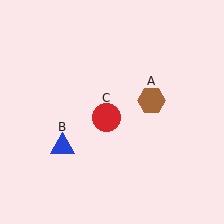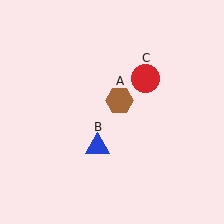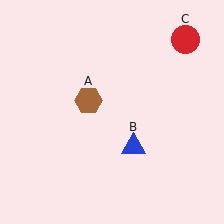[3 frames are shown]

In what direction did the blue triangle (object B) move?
The blue triangle (object B) moved right.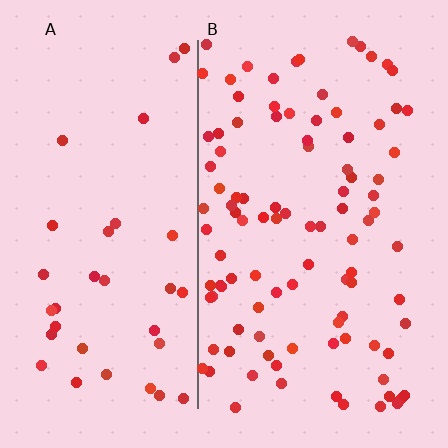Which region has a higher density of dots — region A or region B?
B (the right).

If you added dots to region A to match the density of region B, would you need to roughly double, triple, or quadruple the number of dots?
Approximately triple.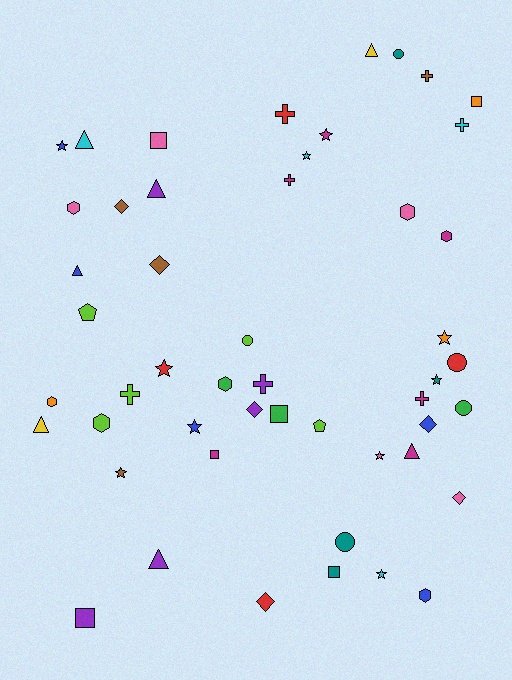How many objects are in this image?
There are 50 objects.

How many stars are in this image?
There are 10 stars.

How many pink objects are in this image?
There are 5 pink objects.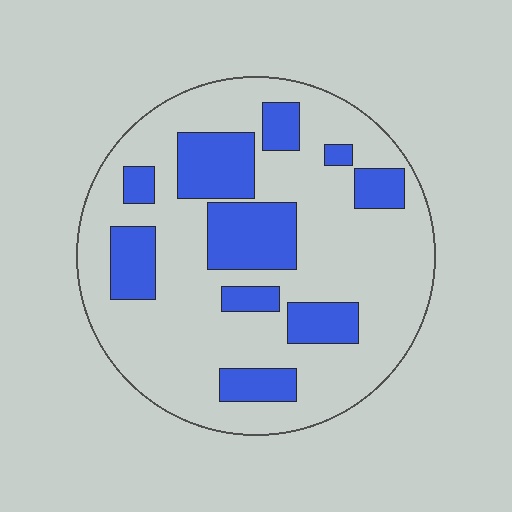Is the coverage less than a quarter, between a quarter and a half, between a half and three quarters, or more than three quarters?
Between a quarter and a half.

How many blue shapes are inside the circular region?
10.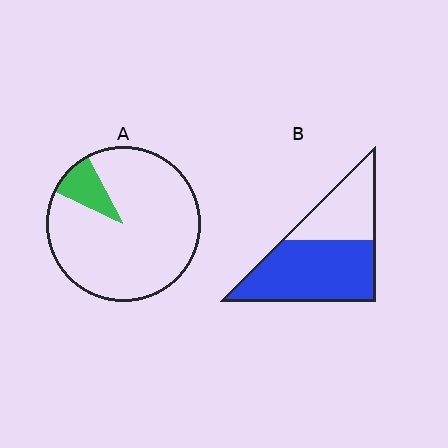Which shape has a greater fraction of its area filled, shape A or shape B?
Shape B.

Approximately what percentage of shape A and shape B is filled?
A is approximately 10% and B is approximately 65%.